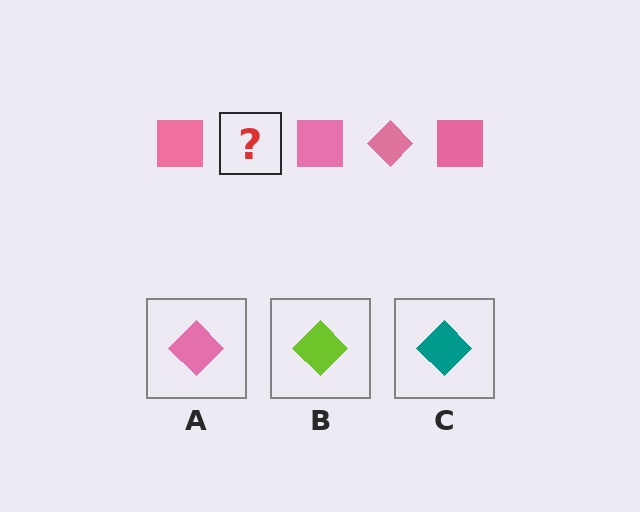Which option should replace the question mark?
Option A.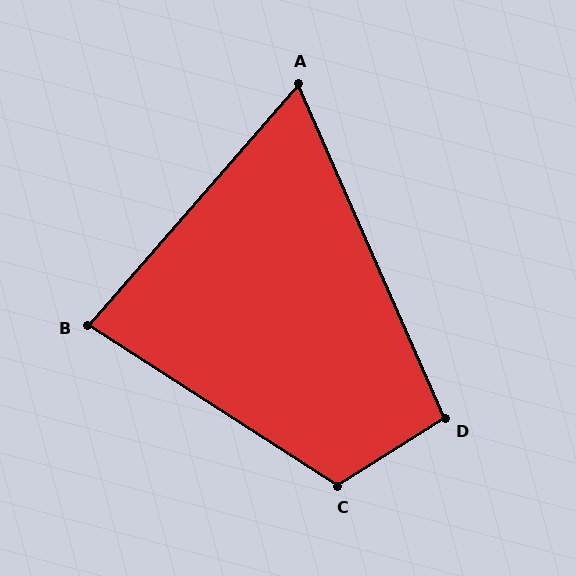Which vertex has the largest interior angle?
C, at approximately 115 degrees.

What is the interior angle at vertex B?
Approximately 82 degrees (acute).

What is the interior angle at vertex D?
Approximately 98 degrees (obtuse).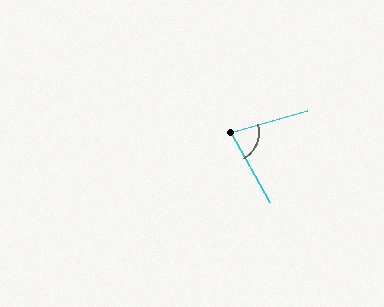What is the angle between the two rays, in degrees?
Approximately 77 degrees.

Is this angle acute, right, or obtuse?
It is acute.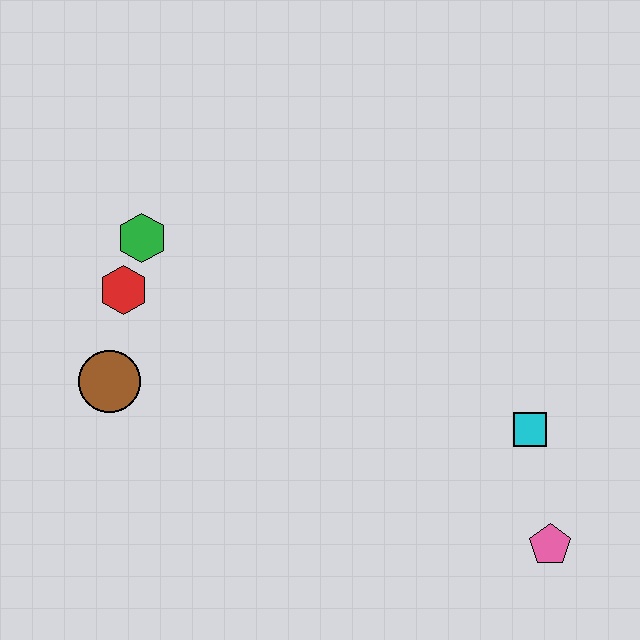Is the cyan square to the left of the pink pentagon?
Yes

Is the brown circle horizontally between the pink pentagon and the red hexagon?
No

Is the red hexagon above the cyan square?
Yes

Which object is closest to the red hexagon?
The green hexagon is closest to the red hexagon.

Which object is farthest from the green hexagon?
The pink pentagon is farthest from the green hexagon.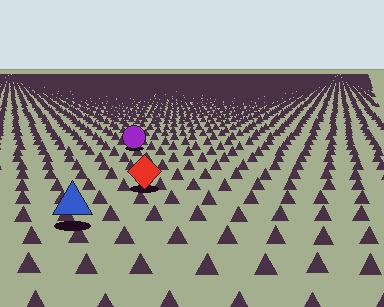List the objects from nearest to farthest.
From nearest to farthest: the blue triangle, the red diamond, the purple circle.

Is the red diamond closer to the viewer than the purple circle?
Yes. The red diamond is closer — you can tell from the texture gradient: the ground texture is coarser near it.